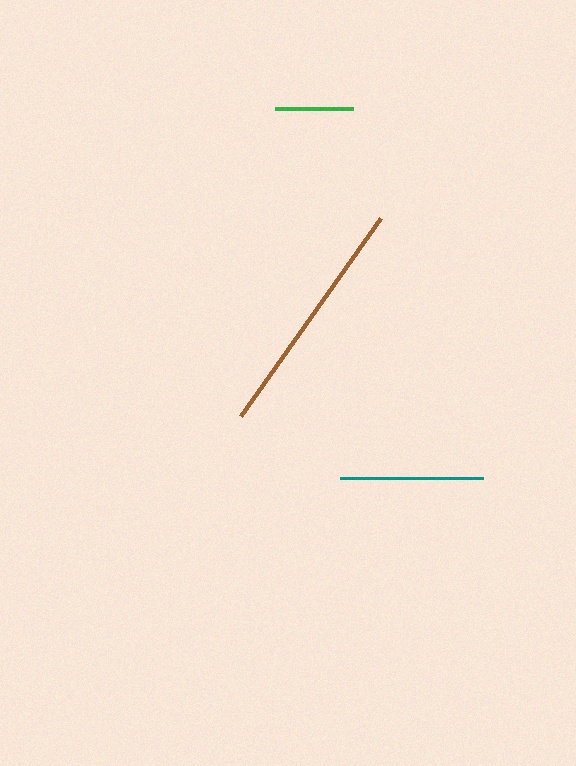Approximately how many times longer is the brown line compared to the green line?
The brown line is approximately 3.1 times the length of the green line.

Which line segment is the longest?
The brown line is the longest at approximately 242 pixels.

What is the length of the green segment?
The green segment is approximately 77 pixels long.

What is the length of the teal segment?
The teal segment is approximately 143 pixels long.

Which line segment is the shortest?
The green line is the shortest at approximately 77 pixels.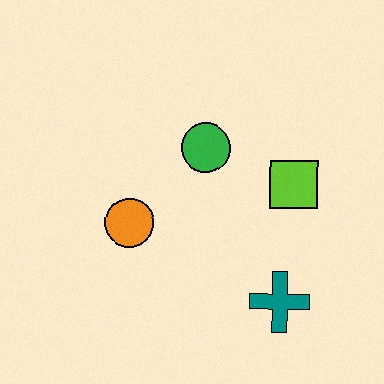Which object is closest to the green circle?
The lime square is closest to the green circle.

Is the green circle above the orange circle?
Yes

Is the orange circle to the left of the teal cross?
Yes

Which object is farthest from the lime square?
The orange circle is farthest from the lime square.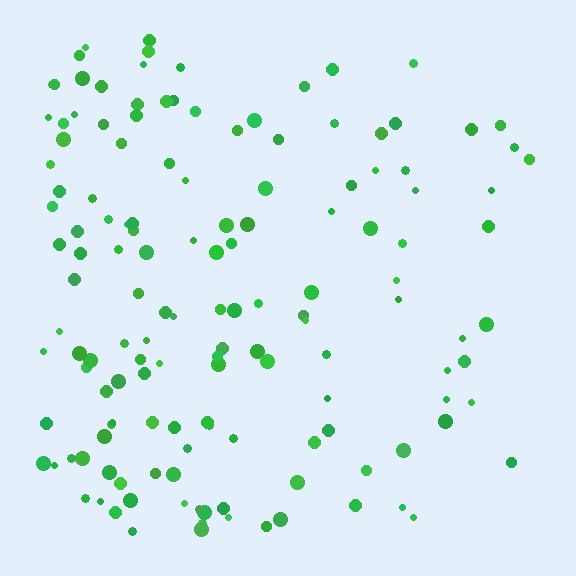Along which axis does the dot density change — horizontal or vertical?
Horizontal.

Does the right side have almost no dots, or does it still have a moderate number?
Still a moderate number, just noticeably fewer than the left.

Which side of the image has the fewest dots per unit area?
The right.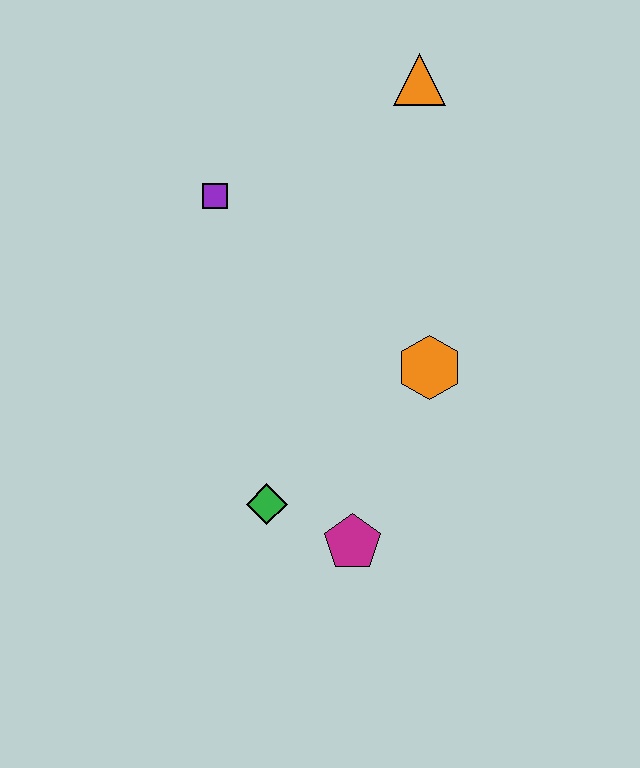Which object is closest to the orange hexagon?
The magenta pentagon is closest to the orange hexagon.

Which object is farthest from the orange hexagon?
The orange triangle is farthest from the orange hexagon.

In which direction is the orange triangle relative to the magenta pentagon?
The orange triangle is above the magenta pentagon.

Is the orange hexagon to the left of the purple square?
No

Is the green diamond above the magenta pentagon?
Yes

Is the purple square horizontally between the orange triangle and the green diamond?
No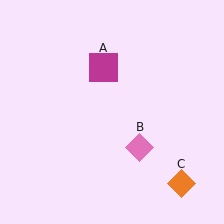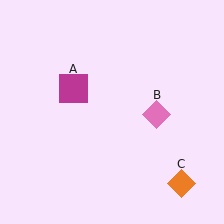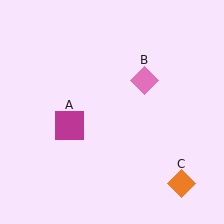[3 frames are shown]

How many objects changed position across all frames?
2 objects changed position: magenta square (object A), pink diamond (object B).